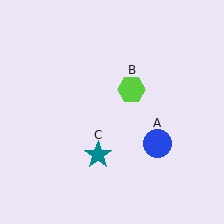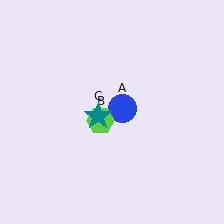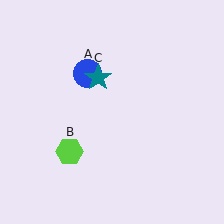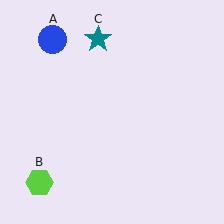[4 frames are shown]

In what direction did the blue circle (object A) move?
The blue circle (object A) moved up and to the left.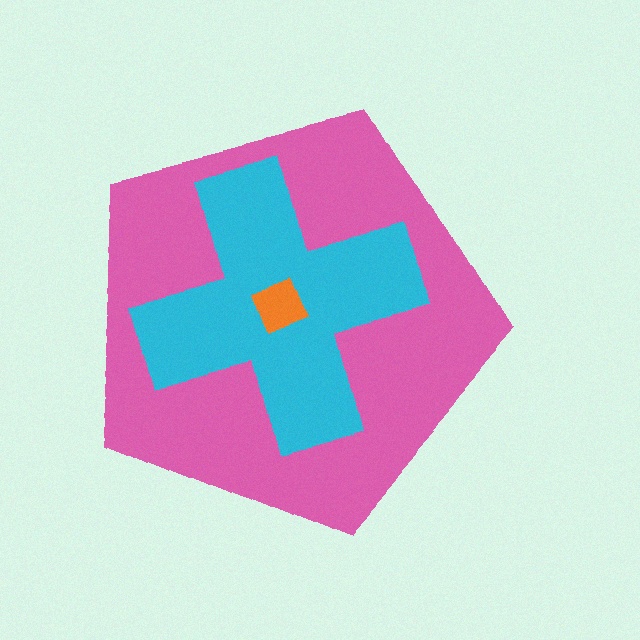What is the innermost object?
The orange diamond.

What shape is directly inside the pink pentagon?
The cyan cross.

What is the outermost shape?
The pink pentagon.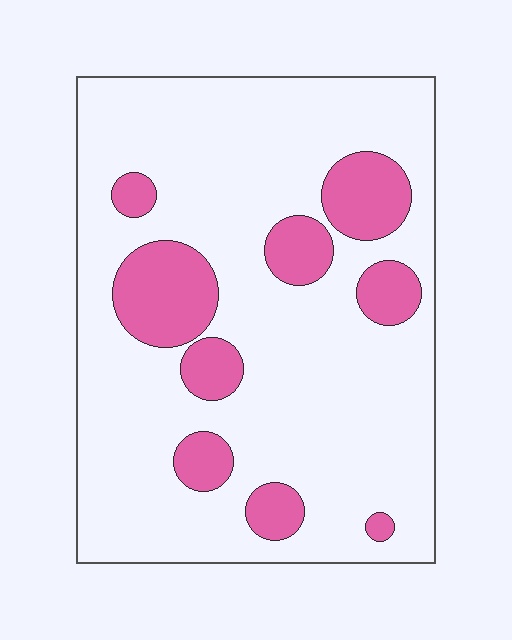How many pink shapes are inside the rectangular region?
9.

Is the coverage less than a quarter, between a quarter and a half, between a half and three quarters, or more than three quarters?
Less than a quarter.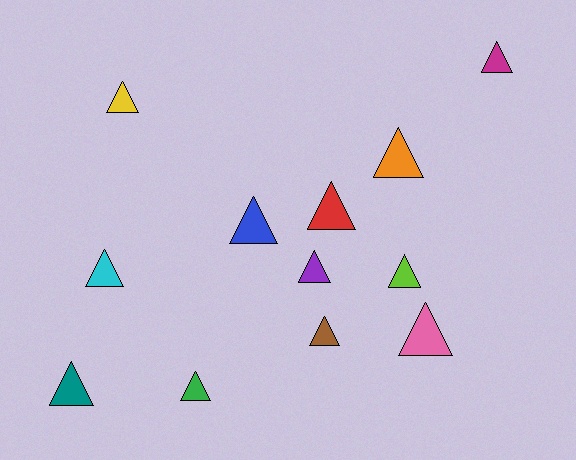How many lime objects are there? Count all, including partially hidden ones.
There is 1 lime object.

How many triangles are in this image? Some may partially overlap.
There are 12 triangles.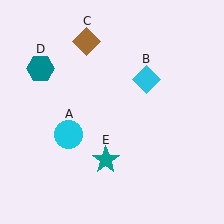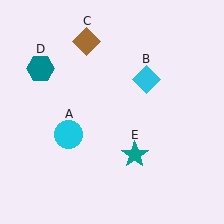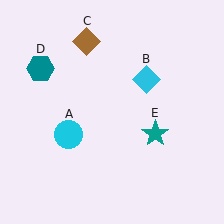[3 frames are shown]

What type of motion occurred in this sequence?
The teal star (object E) rotated counterclockwise around the center of the scene.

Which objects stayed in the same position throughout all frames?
Cyan circle (object A) and cyan diamond (object B) and brown diamond (object C) and teal hexagon (object D) remained stationary.